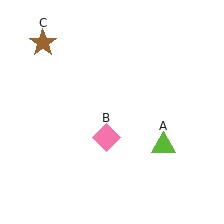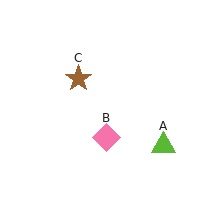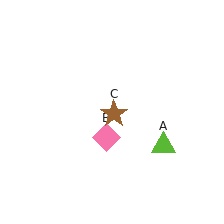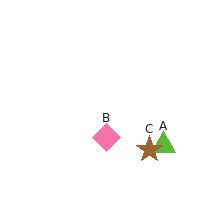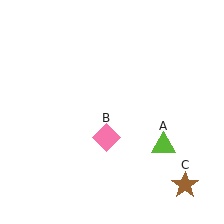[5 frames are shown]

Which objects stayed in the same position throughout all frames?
Lime triangle (object A) and pink diamond (object B) remained stationary.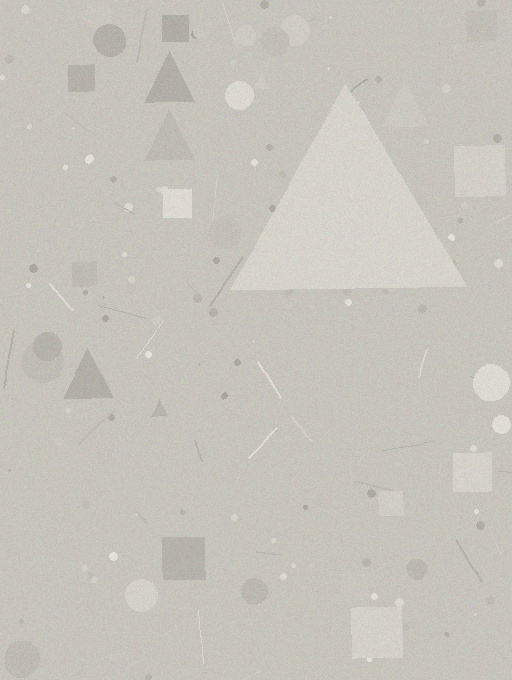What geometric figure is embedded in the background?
A triangle is embedded in the background.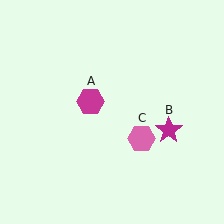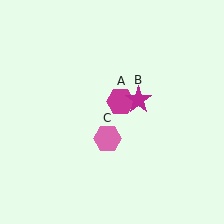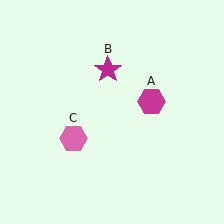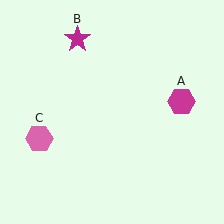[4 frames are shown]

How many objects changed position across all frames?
3 objects changed position: magenta hexagon (object A), magenta star (object B), pink hexagon (object C).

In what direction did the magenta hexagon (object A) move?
The magenta hexagon (object A) moved right.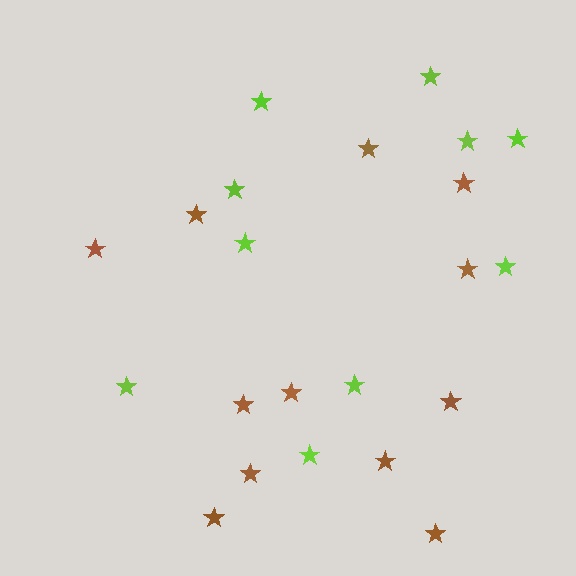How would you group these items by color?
There are 2 groups: one group of lime stars (10) and one group of brown stars (12).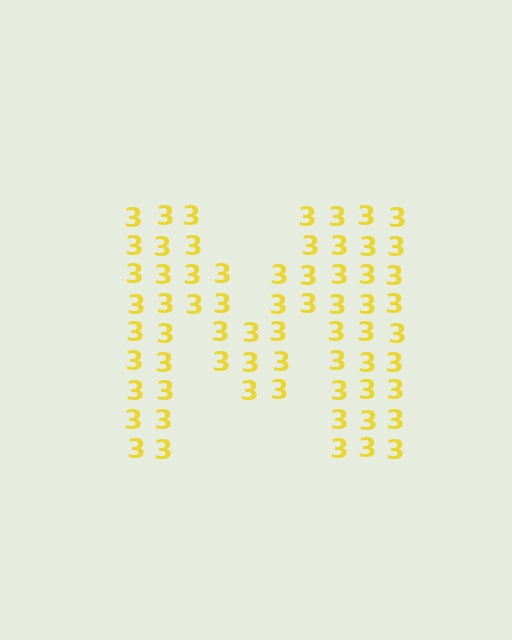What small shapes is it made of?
It is made of small digit 3's.